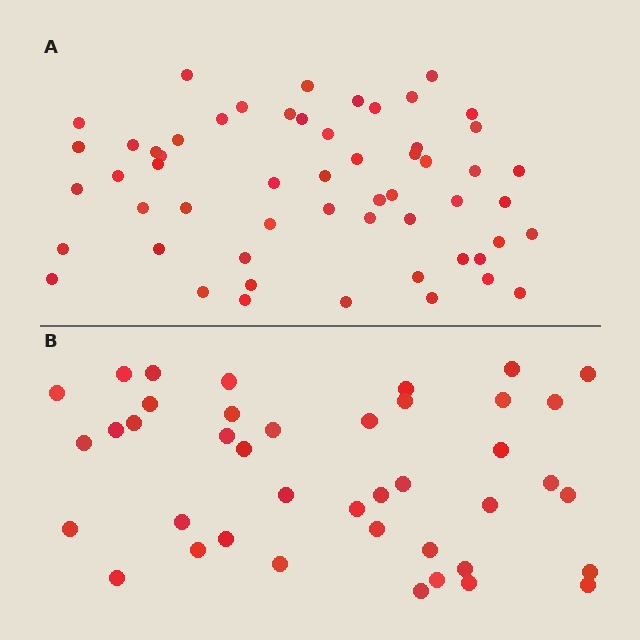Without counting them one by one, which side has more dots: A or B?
Region A (the top region) has more dots.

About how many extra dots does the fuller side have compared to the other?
Region A has approximately 15 more dots than region B.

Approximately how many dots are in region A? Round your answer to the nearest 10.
About 60 dots. (The exact count is 56, which rounds to 60.)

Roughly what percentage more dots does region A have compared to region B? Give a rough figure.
About 35% more.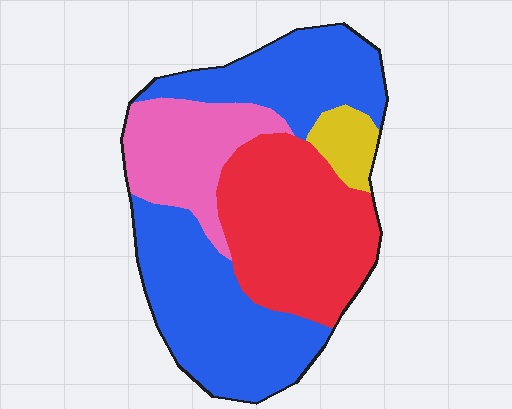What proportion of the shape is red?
Red covers around 30% of the shape.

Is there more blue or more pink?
Blue.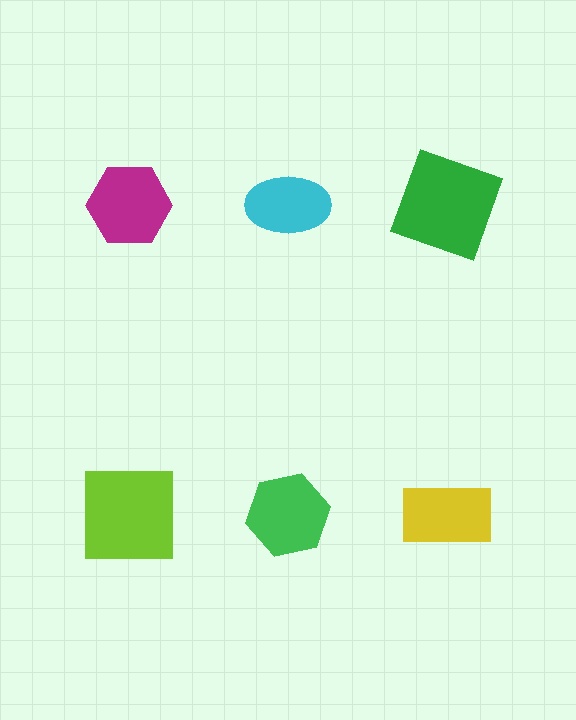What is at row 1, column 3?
A green square.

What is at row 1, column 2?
A cyan ellipse.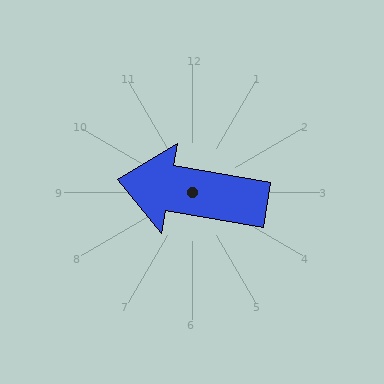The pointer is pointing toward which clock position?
Roughly 9 o'clock.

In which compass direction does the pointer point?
West.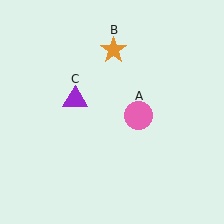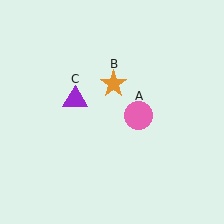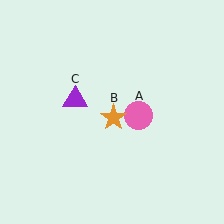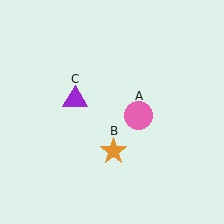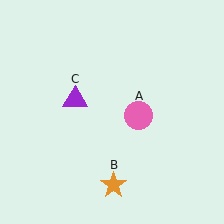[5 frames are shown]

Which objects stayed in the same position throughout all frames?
Pink circle (object A) and purple triangle (object C) remained stationary.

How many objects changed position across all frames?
1 object changed position: orange star (object B).